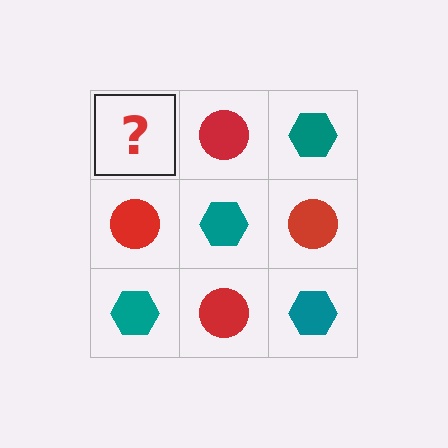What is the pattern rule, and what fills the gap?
The rule is that it alternates teal hexagon and red circle in a checkerboard pattern. The gap should be filled with a teal hexagon.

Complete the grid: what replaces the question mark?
The question mark should be replaced with a teal hexagon.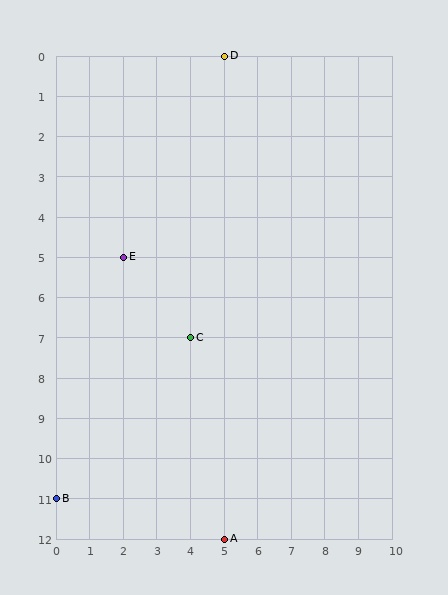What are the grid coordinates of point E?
Point E is at grid coordinates (2, 5).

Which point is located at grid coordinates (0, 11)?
Point B is at (0, 11).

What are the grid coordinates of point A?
Point A is at grid coordinates (5, 12).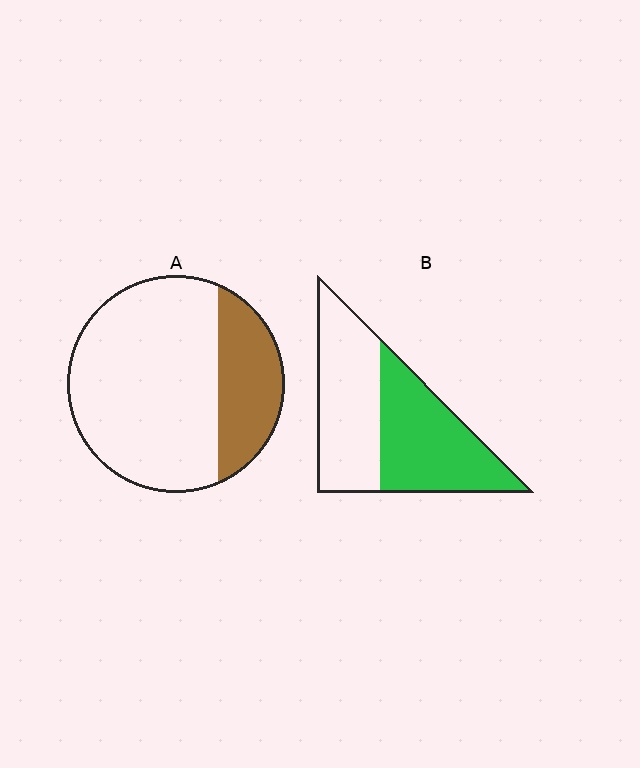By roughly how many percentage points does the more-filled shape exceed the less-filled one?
By roughly 25 percentage points (B over A).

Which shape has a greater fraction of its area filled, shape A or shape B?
Shape B.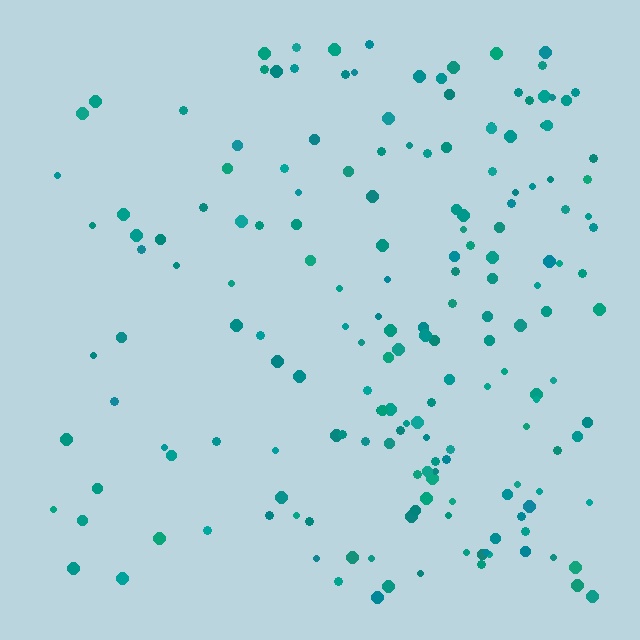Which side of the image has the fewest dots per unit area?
The left.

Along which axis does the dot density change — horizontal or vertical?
Horizontal.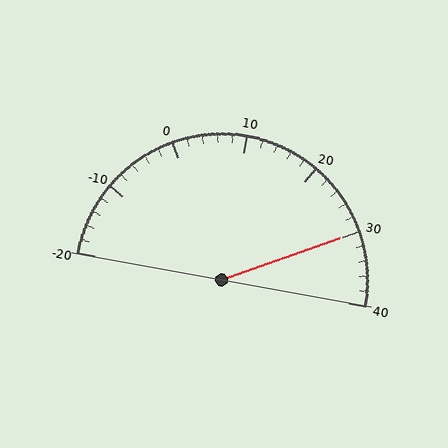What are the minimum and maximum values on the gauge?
The gauge ranges from -20 to 40.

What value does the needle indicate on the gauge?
The needle indicates approximately 30.